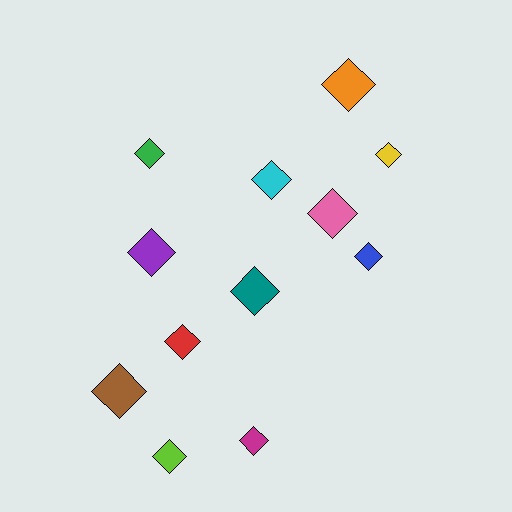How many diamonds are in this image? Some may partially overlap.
There are 12 diamonds.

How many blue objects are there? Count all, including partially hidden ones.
There is 1 blue object.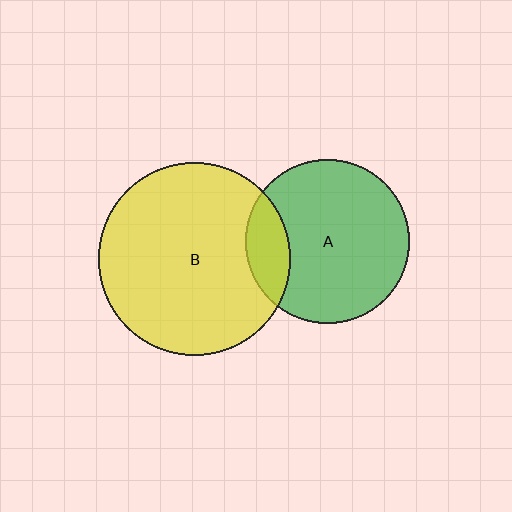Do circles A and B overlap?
Yes.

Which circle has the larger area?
Circle B (yellow).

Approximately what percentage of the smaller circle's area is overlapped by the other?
Approximately 15%.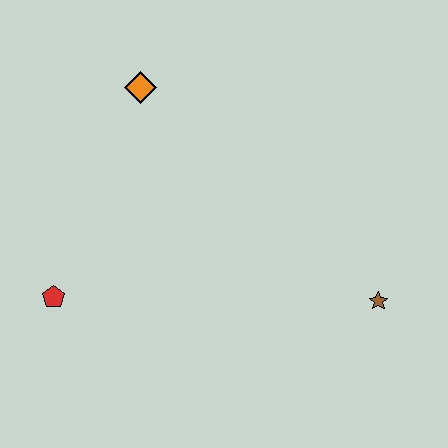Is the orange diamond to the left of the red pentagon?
No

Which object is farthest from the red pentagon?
The brown star is farthest from the red pentagon.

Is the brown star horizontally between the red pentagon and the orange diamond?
No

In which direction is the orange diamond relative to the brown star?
The orange diamond is to the left of the brown star.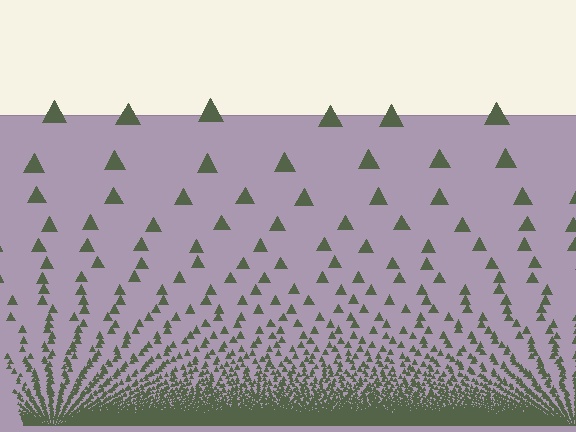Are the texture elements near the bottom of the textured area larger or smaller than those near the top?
Smaller. The gradient is inverted — elements near the bottom are smaller and denser.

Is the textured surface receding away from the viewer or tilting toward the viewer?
The surface appears to tilt toward the viewer. Texture elements get larger and sparser toward the top.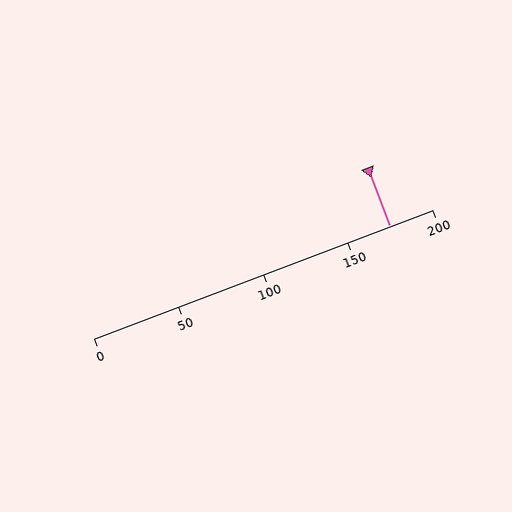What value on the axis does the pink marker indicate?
The marker indicates approximately 175.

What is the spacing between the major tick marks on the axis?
The major ticks are spaced 50 apart.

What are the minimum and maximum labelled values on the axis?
The axis runs from 0 to 200.